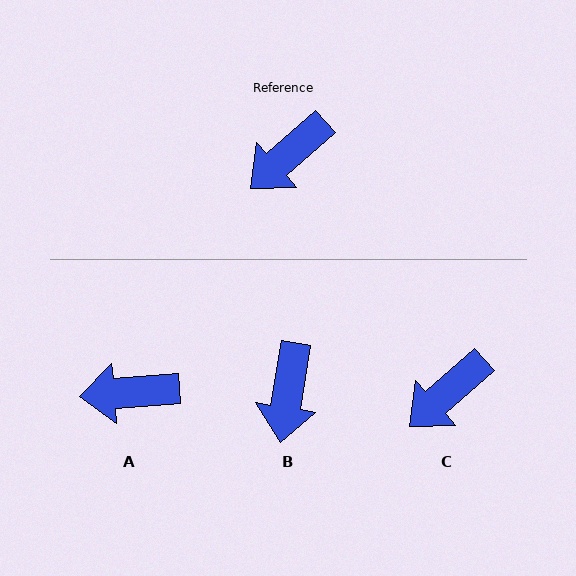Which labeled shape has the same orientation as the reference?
C.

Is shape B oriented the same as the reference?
No, it is off by about 39 degrees.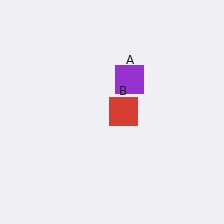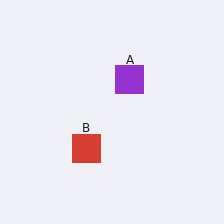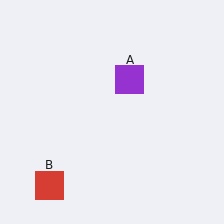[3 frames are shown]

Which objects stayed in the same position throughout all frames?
Purple square (object A) remained stationary.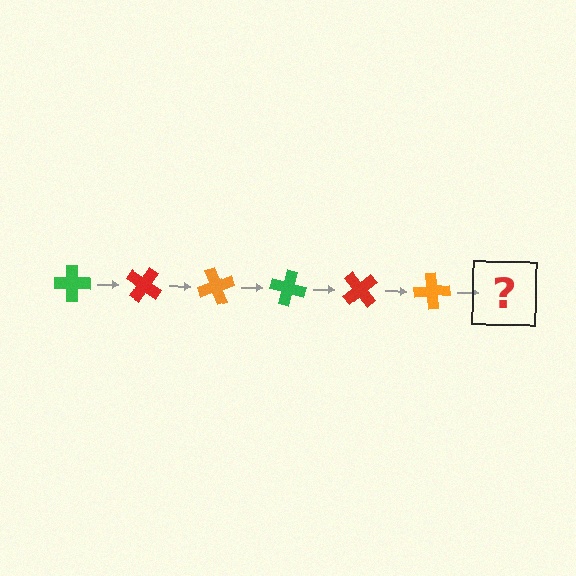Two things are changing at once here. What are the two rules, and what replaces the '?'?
The two rules are that it rotates 35 degrees each step and the color cycles through green, red, and orange. The '?' should be a green cross, rotated 210 degrees from the start.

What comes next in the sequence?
The next element should be a green cross, rotated 210 degrees from the start.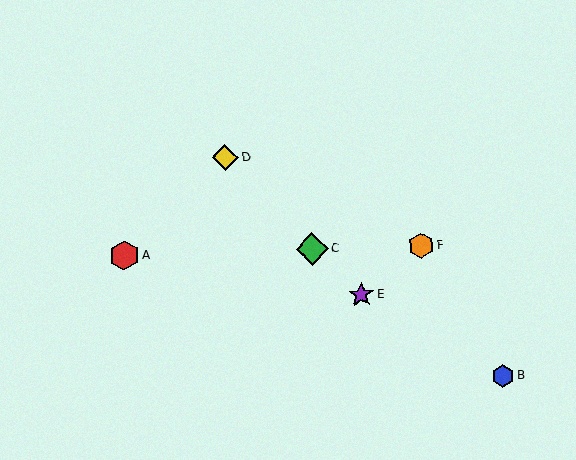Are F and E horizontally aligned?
No, F is at y≈246 and E is at y≈295.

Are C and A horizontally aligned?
Yes, both are at y≈249.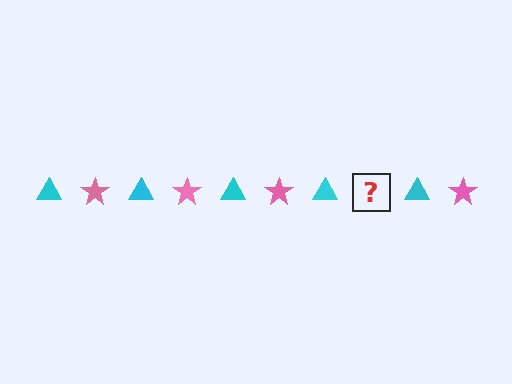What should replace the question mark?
The question mark should be replaced with a pink star.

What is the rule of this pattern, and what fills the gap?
The rule is that the pattern alternates between cyan triangle and pink star. The gap should be filled with a pink star.